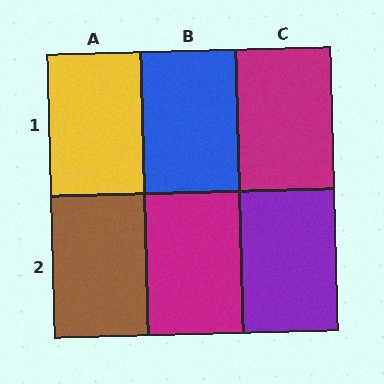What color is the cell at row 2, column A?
Brown.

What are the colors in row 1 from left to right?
Yellow, blue, magenta.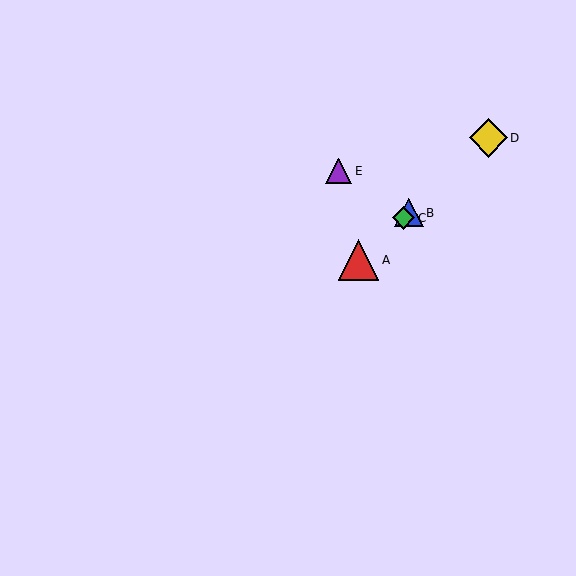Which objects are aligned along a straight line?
Objects A, B, C, D are aligned along a straight line.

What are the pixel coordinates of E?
Object E is at (339, 171).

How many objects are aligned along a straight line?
4 objects (A, B, C, D) are aligned along a straight line.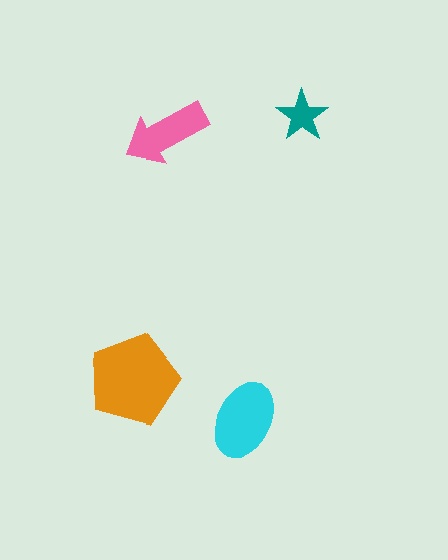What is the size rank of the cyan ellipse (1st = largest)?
2nd.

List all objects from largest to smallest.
The orange pentagon, the cyan ellipse, the pink arrow, the teal star.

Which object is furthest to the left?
The orange pentagon is leftmost.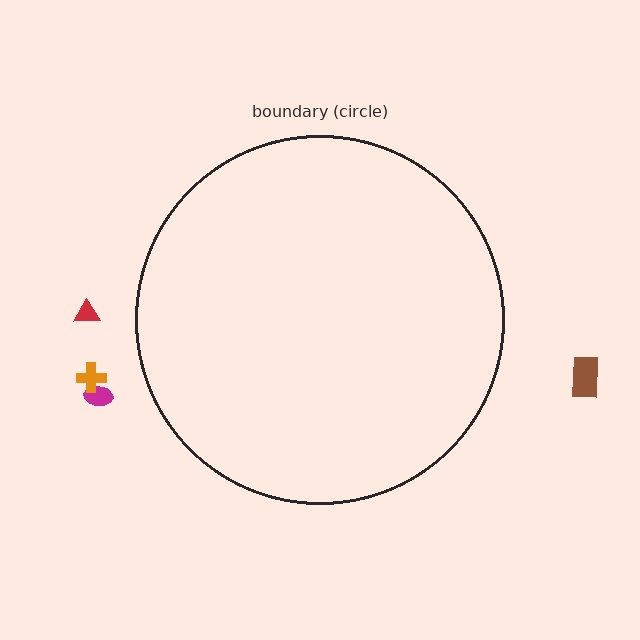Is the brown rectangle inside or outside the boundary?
Outside.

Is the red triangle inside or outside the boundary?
Outside.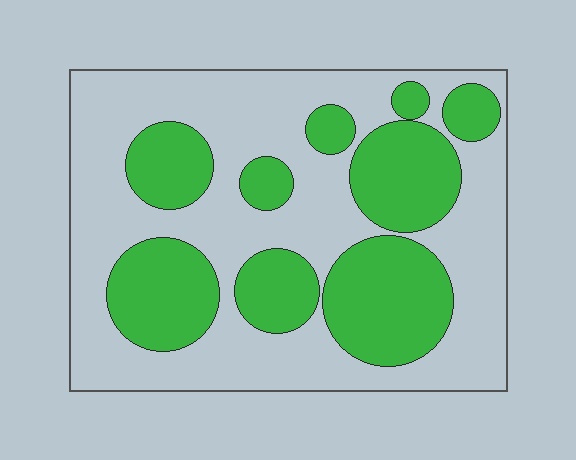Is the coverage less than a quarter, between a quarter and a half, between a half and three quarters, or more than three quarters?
Between a quarter and a half.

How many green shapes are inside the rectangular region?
9.